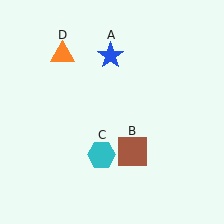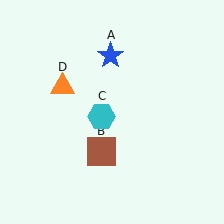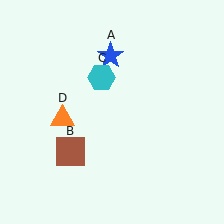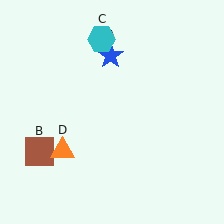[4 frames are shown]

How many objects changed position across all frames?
3 objects changed position: brown square (object B), cyan hexagon (object C), orange triangle (object D).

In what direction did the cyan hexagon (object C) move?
The cyan hexagon (object C) moved up.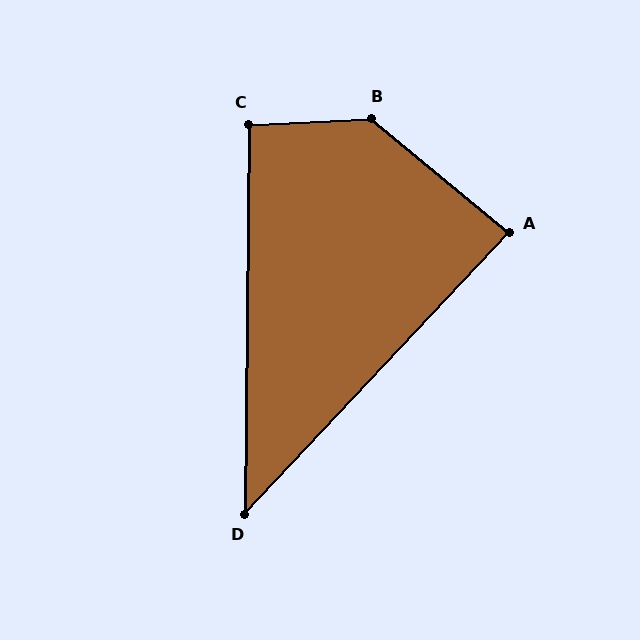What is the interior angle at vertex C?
Approximately 93 degrees (approximately right).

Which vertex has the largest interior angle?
B, at approximately 137 degrees.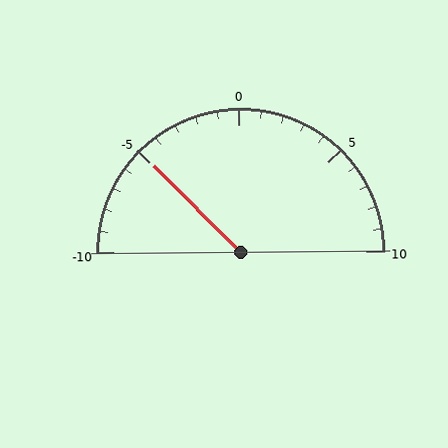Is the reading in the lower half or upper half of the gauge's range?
The reading is in the lower half of the range (-10 to 10).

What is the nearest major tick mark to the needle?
The nearest major tick mark is -5.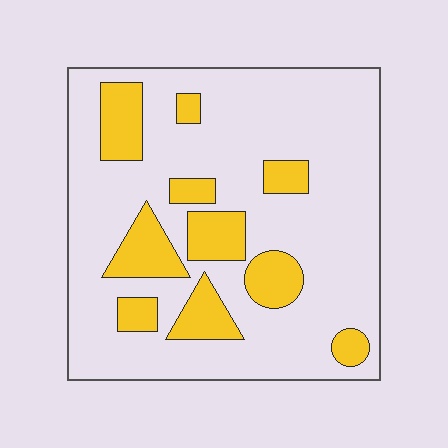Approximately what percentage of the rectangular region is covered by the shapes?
Approximately 20%.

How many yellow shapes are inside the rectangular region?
10.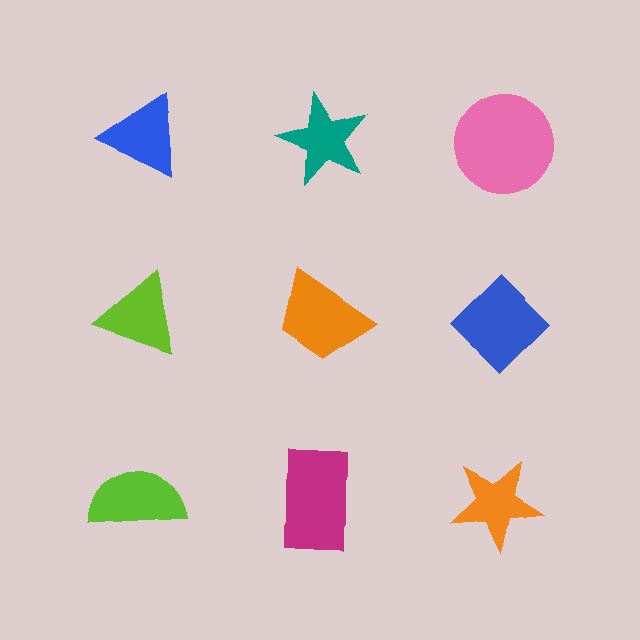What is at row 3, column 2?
A magenta rectangle.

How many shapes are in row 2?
3 shapes.